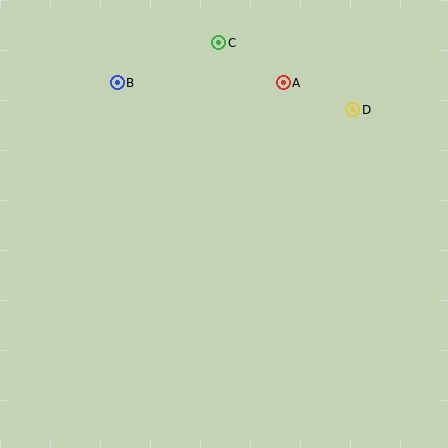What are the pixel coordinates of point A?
Point A is at (283, 83).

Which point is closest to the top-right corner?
Point D is closest to the top-right corner.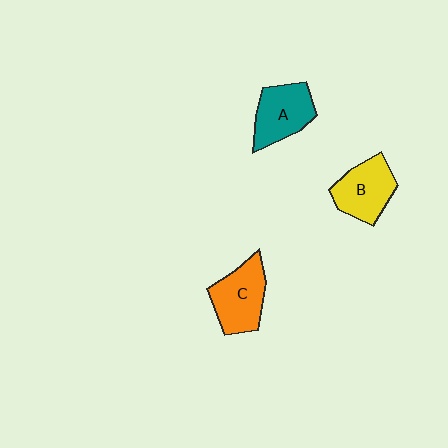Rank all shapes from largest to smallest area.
From largest to smallest: C (orange), B (yellow), A (teal).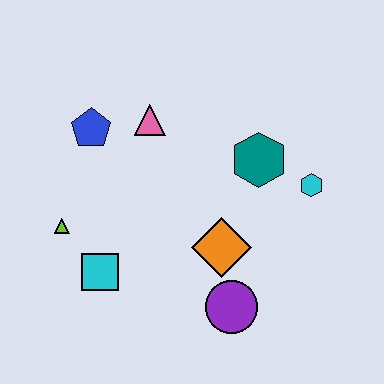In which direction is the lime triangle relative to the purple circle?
The lime triangle is to the left of the purple circle.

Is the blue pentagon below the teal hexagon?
No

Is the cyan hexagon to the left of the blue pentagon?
No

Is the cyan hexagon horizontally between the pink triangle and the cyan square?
No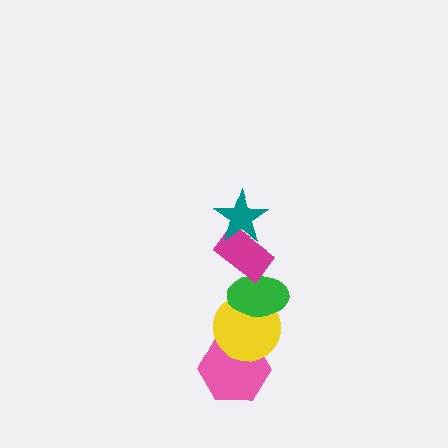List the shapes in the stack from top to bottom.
From top to bottom: the teal star, the magenta rectangle, the green ellipse, the yellow circle, the pink hexagon.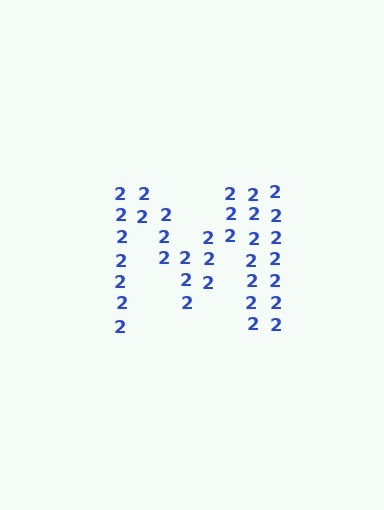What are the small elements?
The small elements are digit 2's.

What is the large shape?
The large shape is the letter M.